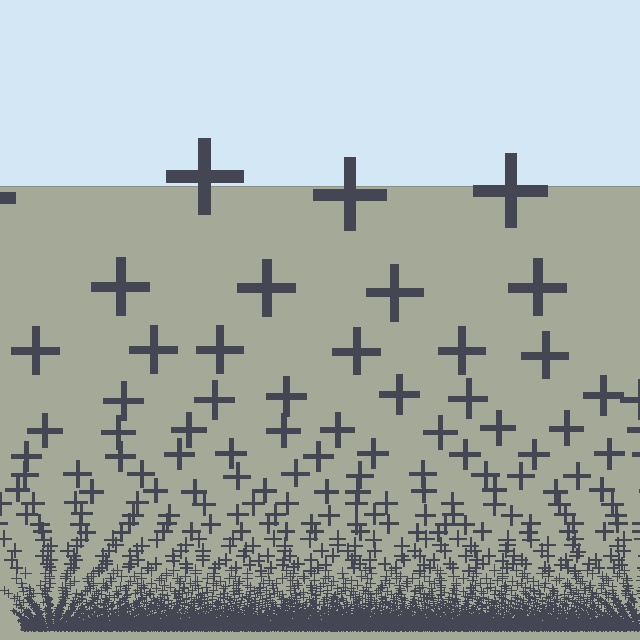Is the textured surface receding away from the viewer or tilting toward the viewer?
The surface appears to tilt toward the viewer. Texture elements get larger and sparser toward the top.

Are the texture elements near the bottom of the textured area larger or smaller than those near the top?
Smaller. The gradient is inverted — elements near the bottom are smaller and denser.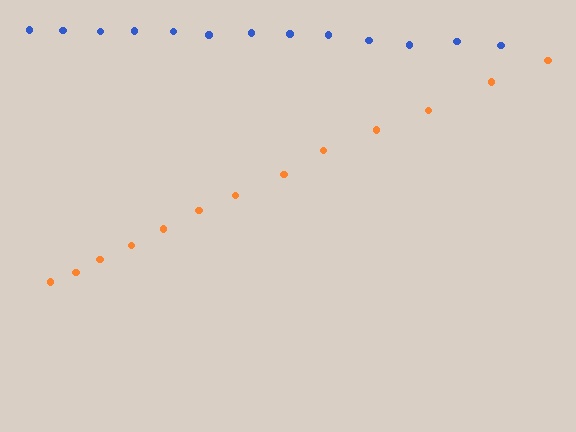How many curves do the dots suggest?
There are 2 distinct paths.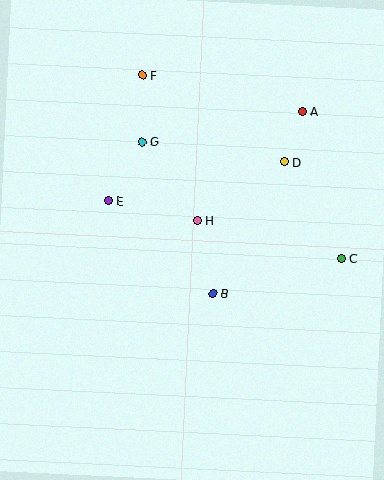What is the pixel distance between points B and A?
The distance between B and A is 203 pixels.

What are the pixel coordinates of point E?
Point E is at (108, 201).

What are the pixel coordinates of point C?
Point C is at (341, 258).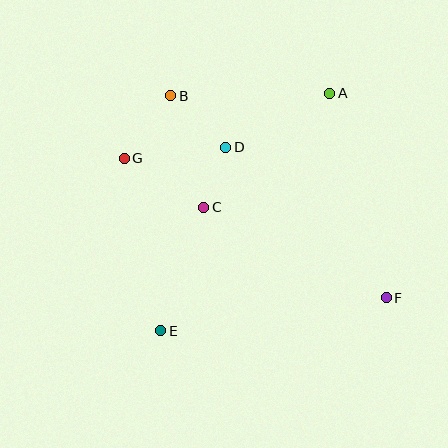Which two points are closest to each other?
Points C and D are closest to each other.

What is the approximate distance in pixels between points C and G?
The distance between C and G is approximately 93 pixels.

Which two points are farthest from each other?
Points F and G are farthest from each other.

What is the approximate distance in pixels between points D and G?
The distance between D and G is approximately 102 pixels.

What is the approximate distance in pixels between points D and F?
The distance between D and F is approximately 220 pixels.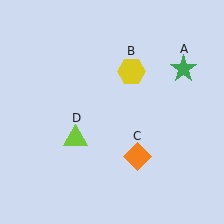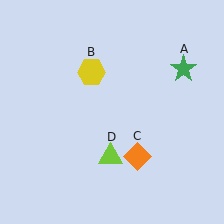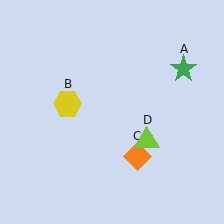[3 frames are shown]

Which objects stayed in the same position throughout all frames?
Green star (object A) and orange diamond (object C) remained stationary.